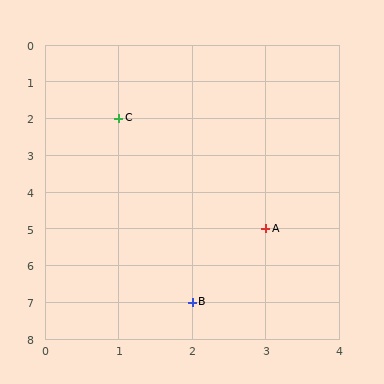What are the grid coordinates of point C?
Point C is at grid coordinates (1, 2).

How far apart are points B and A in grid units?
Points B and A are 1 column and 2 rows apart (about 2.2 grid units diagonally).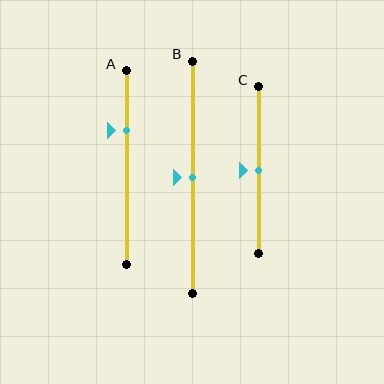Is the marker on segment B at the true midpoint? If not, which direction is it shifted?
Yes, the marker on segment B is at the true midpoint.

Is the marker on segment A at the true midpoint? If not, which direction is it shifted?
No, the marker on segment A is shifted upward by about 19% of the segment length.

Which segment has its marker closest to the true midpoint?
Segment B has its marker closest to the true midpoint.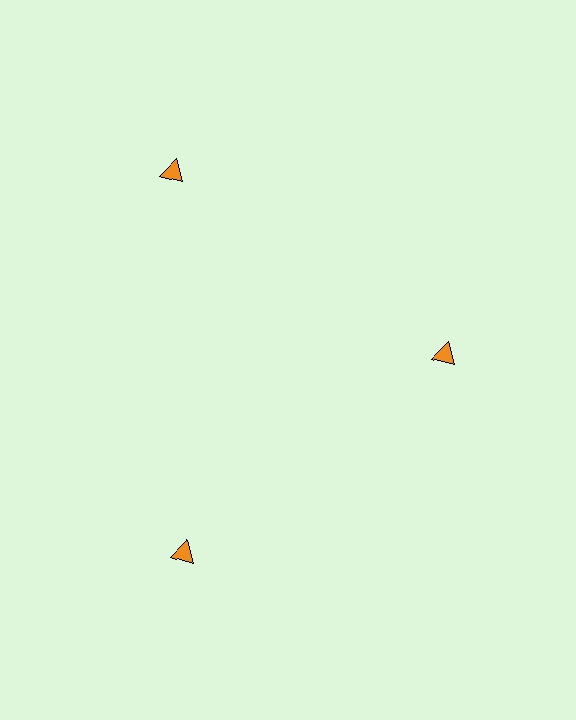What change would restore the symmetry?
The symmetry would be restored by moving it outward, back onto the ring so that all 3 triangles sit at equal angles and equal distance from the center.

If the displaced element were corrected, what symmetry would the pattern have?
It would have 3-fold rotational symmetry — the pattern would map onto itself every 120 degrees.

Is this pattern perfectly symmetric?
No. The 3 orange triangles are arranged in a ring, but one element near the 3 o'clock position is pulled inward toward the center, breaking the 3-fold rotational symmetry.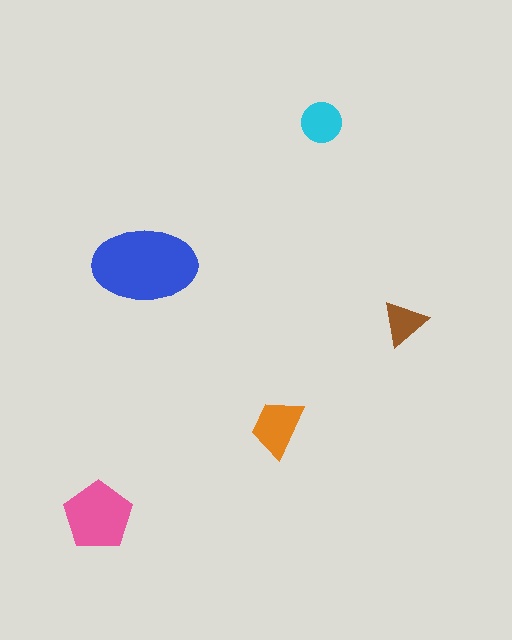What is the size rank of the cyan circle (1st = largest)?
4th.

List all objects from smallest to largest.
The brown triangle, the cyan circle, the orange trapezoid, the pink pentagon, the blue ellipse.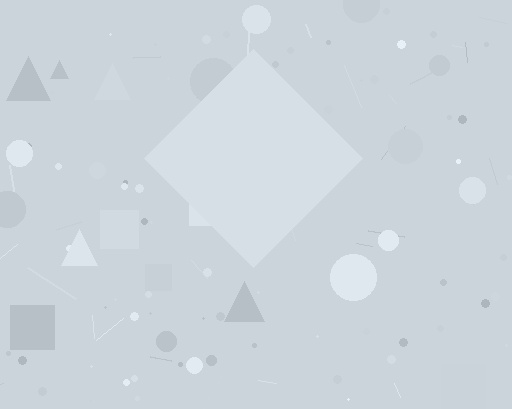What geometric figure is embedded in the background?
A diamond is embedded in the background.